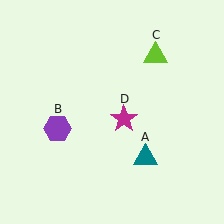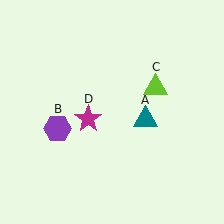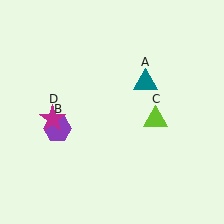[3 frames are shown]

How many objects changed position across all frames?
3 objects changed position: teal triangle (object A), lime triangle (object C), magenta star (object D).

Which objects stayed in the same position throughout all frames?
Purple hexagon (object B) remained stationary.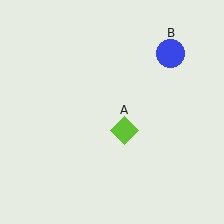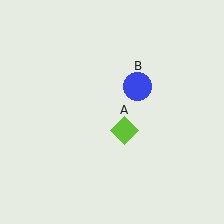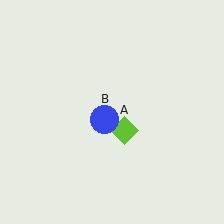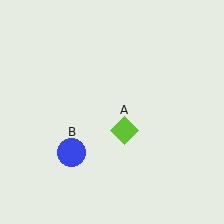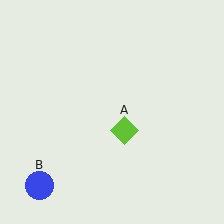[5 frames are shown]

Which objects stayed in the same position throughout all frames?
Lime diamond (object A) remained stationary.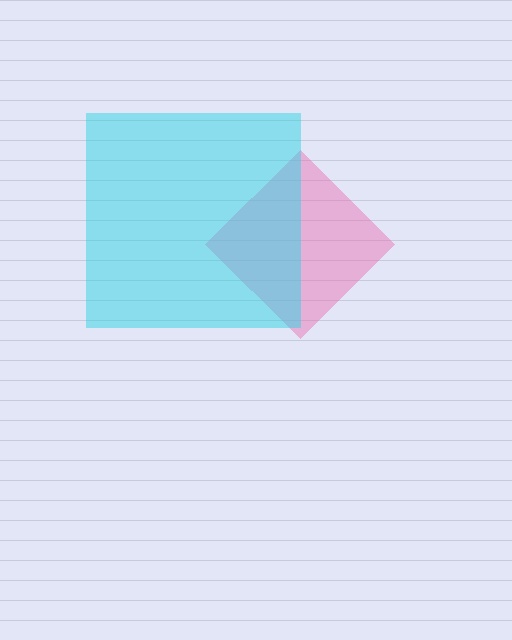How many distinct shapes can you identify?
There are 2 distinct shapes: a pink diamond, a cyan square.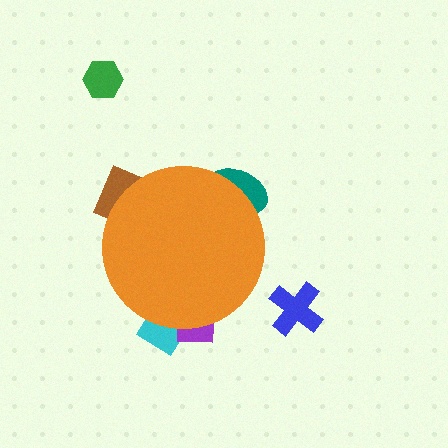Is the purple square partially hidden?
Yes, the purple square is partially hidden behind the orange circle.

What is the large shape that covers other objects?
An orange circle.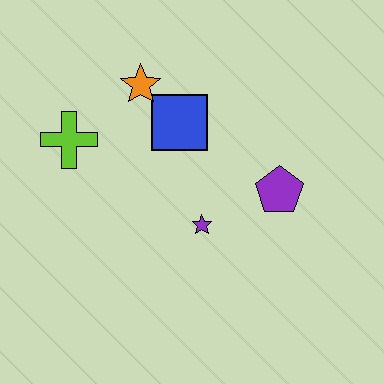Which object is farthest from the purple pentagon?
The lime cross is farthest from the purple pentagon.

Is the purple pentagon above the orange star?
No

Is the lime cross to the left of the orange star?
Yes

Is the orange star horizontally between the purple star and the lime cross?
Yes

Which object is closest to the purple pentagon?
The purple star is closest to the purple pentagon.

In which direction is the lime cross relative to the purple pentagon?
The lime cross is to the left of the purple pentagon.